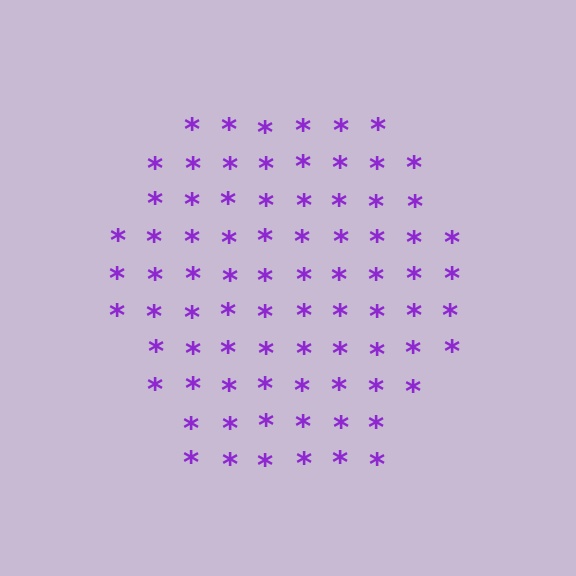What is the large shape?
The large shape is a hexagon.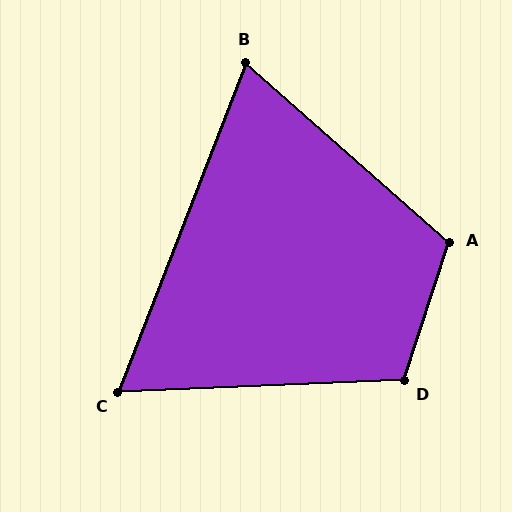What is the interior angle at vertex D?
Approximately 110 degrees (obtuse).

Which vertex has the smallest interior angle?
C, at approximately 67 degrees.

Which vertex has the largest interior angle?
A, at approximately 113 degrees.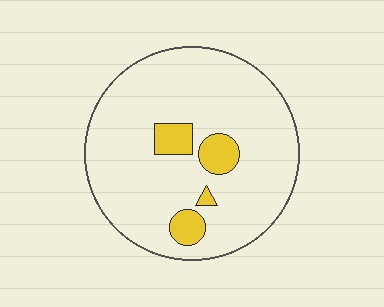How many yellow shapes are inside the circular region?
4.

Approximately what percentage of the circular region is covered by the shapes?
Approximately 10%.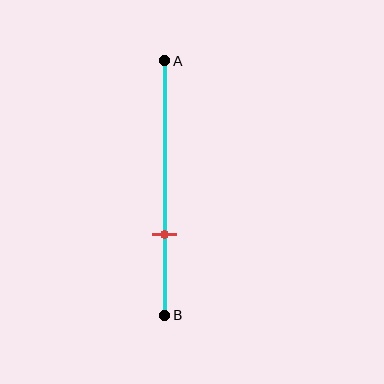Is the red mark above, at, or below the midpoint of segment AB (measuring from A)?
The red mark is below the midpoint of segment AB.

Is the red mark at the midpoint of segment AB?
No, the mark is at about 70% from A, not at the 50% midpoint.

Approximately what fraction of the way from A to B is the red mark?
The red mark is approximately 70% of the way from A to B.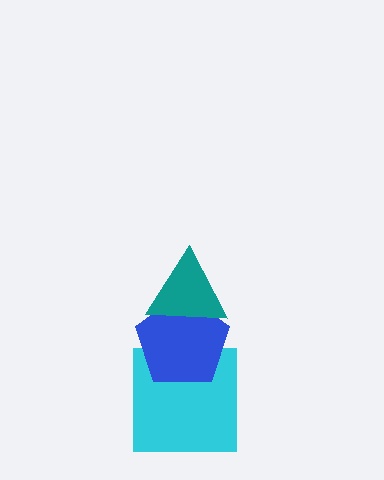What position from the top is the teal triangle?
The teal triangle is 1st from the top.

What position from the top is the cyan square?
The cyan square is 3rd from the top.